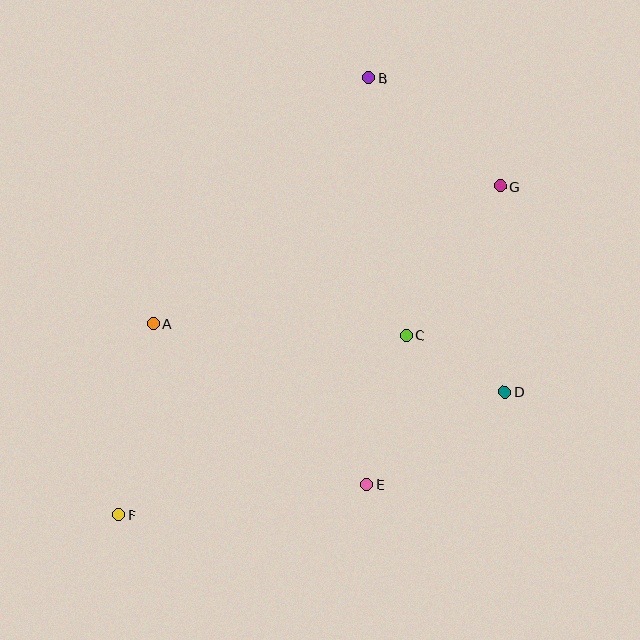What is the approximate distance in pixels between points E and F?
The distance between E and F is approximately 250 pixels.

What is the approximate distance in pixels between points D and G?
The distance between D and G is approximately 206 pixels.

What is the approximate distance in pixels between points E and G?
The distance between E and G is approximately 327 pixels.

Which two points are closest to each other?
Points C and D are closest to each other.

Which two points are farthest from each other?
Points F and G are farthest from each other.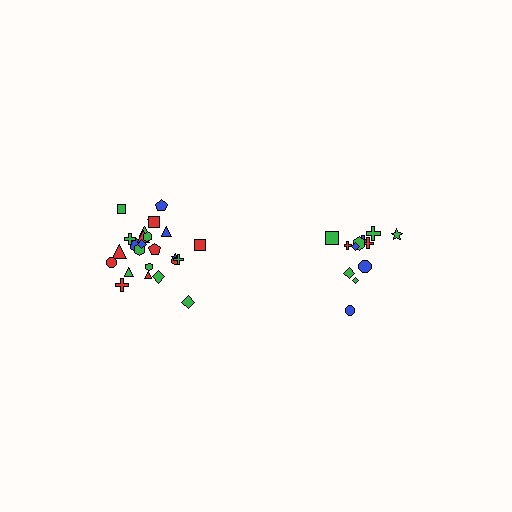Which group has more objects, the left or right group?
The left group.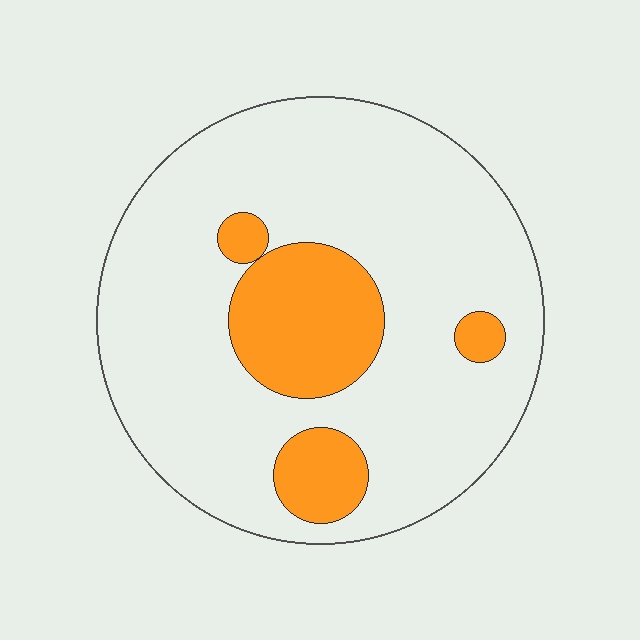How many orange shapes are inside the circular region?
4.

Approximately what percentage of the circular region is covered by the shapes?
Approximately 20%.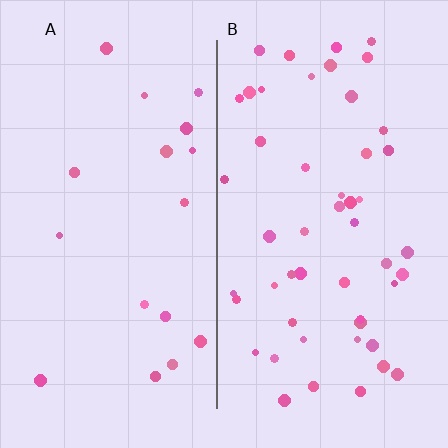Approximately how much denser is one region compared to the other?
Approximately 2.9× — region B over region A.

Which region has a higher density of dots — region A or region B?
B (the right).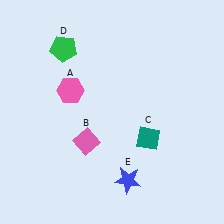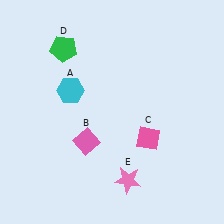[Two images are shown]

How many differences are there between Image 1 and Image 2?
There are 3 differences between the two images.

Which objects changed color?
A changed from pink to cyan. C changed from teal to pink. E changed from blue to pink.